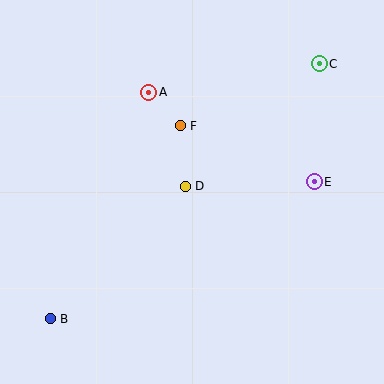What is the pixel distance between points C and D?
The distance between C and D is 182 pixels.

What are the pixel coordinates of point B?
Point B is at (50, 319).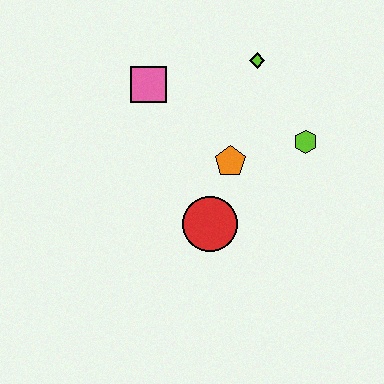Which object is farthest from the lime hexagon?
The pink square is farthest from the lime hexagon.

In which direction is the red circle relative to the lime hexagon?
The red circle is to the left of the lime hexagon.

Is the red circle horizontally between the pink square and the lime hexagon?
Yes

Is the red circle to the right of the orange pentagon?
No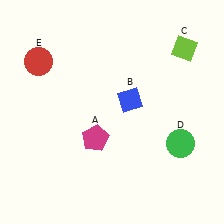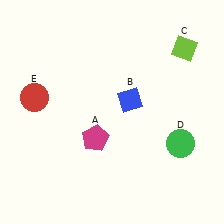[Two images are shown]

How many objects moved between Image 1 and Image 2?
1 object moved between the two images.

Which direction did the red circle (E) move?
The red circle (E) moved down.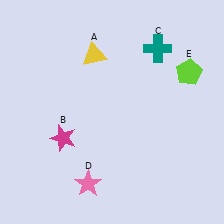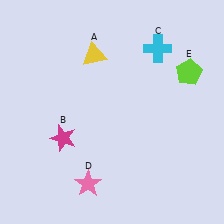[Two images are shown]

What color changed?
The cross (C) changed from teal in Image 1 to cyan in Image 2.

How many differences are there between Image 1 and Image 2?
There is 1 difference between the two images.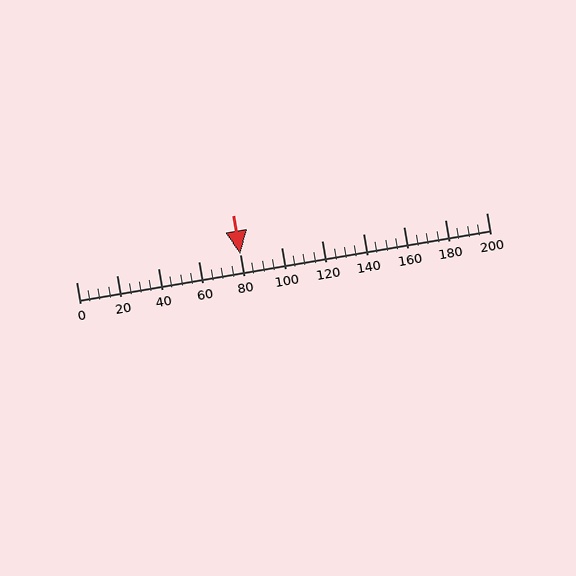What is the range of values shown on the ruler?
The ruler shows values from 0 to 200.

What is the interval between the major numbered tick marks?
The major tick marks are spaced 20 units apart.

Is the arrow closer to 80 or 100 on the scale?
The arrow is closer to 80.